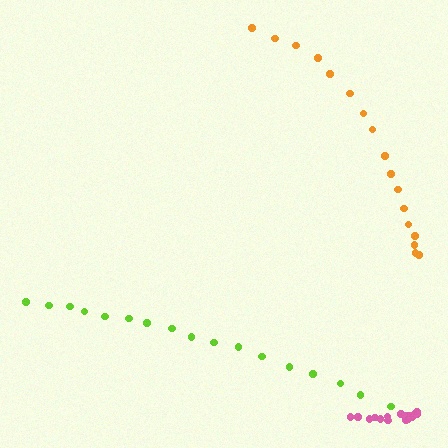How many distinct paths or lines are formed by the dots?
There are 3 distinct paths.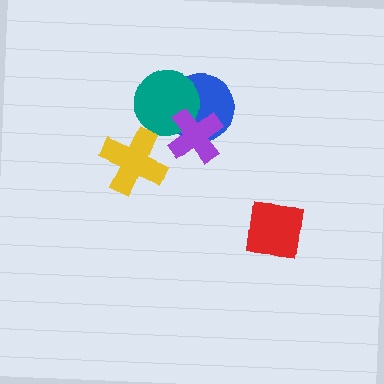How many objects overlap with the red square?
0 objects overlap with the red square.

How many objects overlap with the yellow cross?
0 objects overlap with the yellow cross.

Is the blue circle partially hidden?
Yes, it is partially covered by another shape.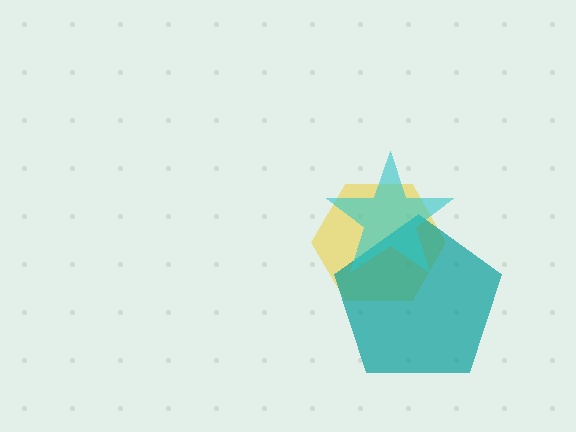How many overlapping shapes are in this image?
There are 3 overlapping shapes in the image.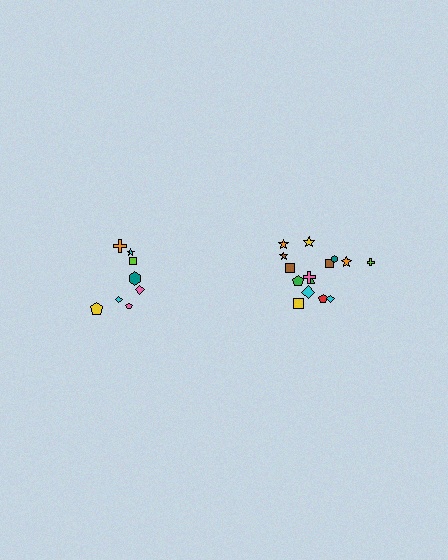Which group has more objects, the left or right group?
The right group.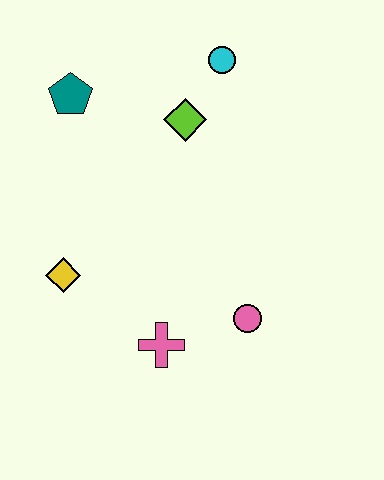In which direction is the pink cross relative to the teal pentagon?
The pink cross is below the teal pentagon.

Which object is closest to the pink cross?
The pink circle is closest to the pink cross.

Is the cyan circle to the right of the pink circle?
No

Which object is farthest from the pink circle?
The teal pentagon is farthest from the pink circle.